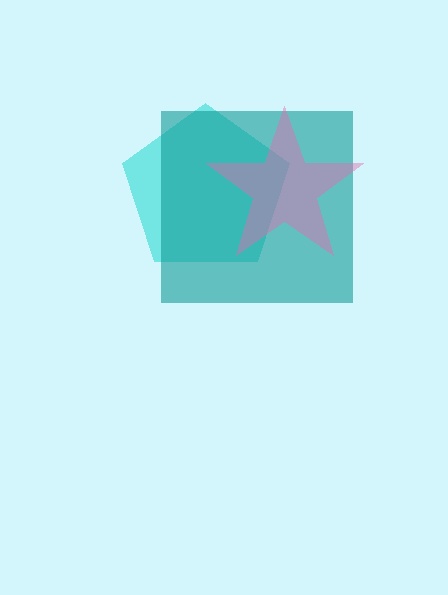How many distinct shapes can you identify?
There are 3 distinct shapes: a cyan pentagon, a teal square, a pink star.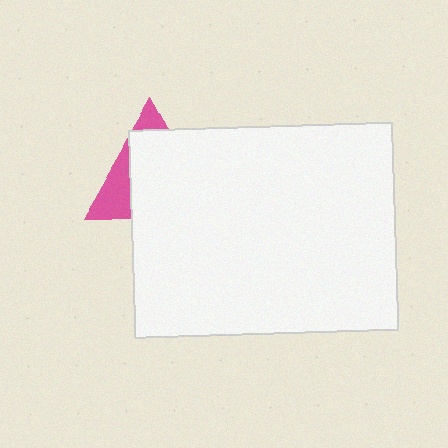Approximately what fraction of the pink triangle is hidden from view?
Roughly 69% of the pink triangle is hidden behind the white rectangle.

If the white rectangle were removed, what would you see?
You would see the complete pink triangle.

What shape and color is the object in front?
The object in front is a white rectangle.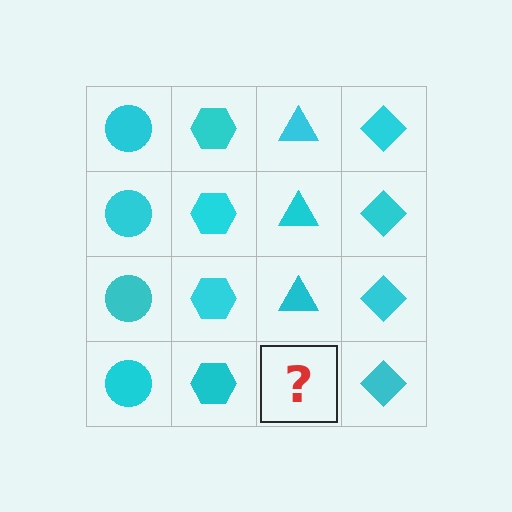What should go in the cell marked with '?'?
The missing cell should contain a cyan triangle.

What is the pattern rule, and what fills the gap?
The rule is that each column has a consistent shape. The gap should be filled with a cyan triangle.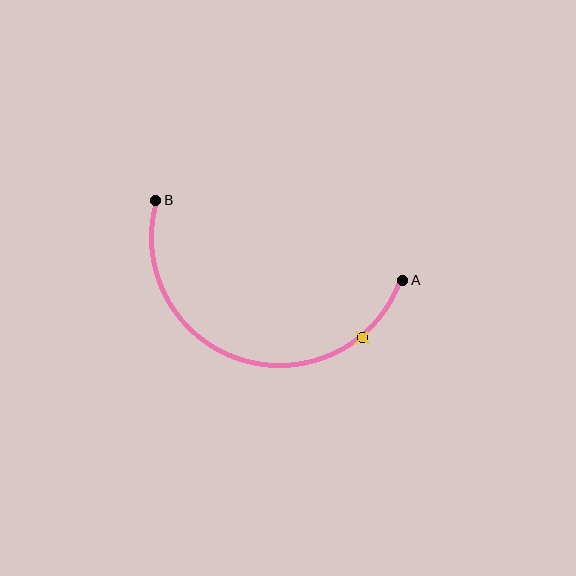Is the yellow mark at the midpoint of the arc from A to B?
No. The yellow mark lies on the arc but is closer to endpoint A. The arc midpoint would be at the point on the curve equidistant along the arc from both A and B.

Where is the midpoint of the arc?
The arc midpoint is the point on the curve farthest from the straight line joining A and B. It sits below that line.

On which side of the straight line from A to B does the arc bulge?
The arc bulges below the straight line connecting A and B.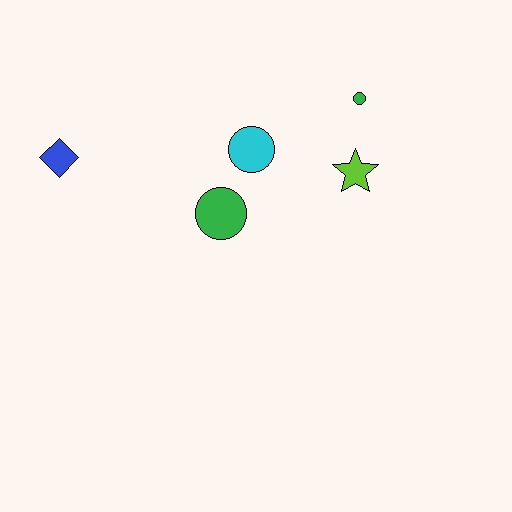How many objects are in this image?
There are 5 objects.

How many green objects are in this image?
There are 2 green objects.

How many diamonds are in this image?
There is 1 diamond.